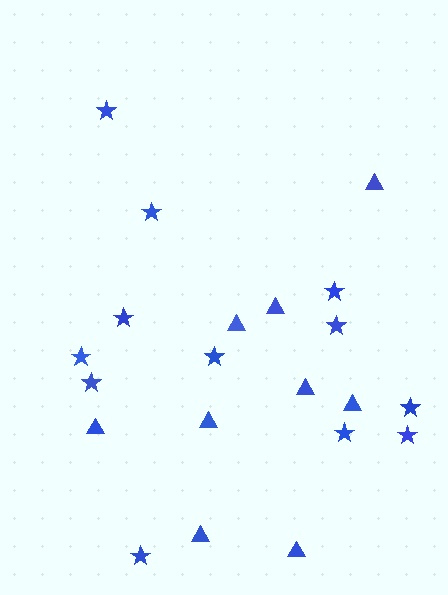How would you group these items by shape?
There are 2 groups: one group of stars (12) and one group of triangles (9).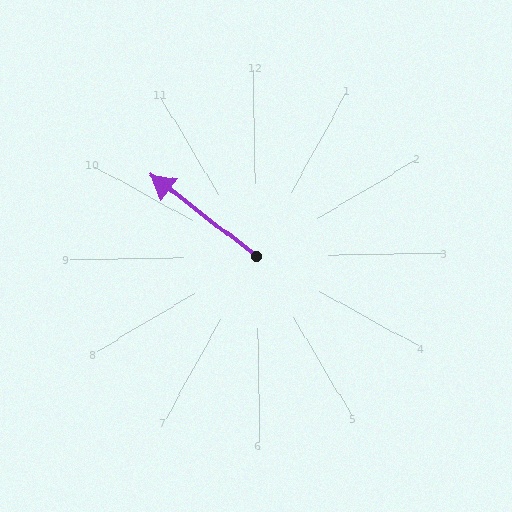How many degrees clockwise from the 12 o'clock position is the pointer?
Approximately 309 degrees.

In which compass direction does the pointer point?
Northwest.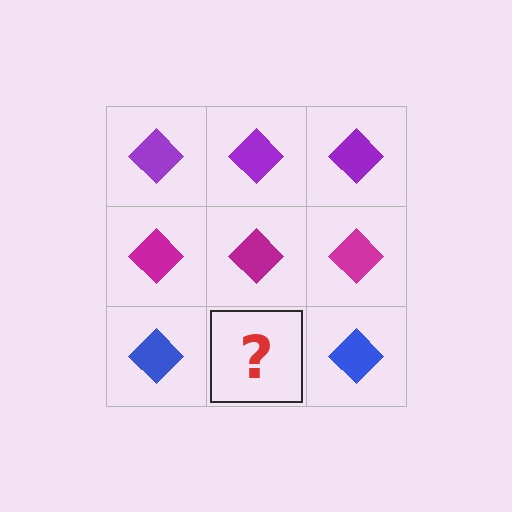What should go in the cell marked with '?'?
The missing cell should contain a blue diamond.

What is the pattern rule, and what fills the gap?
The rule is that each row has a consistent color. The gap should be filled with a blue diamond.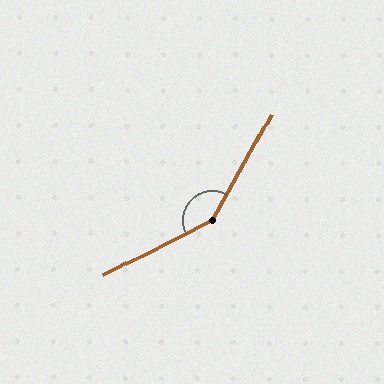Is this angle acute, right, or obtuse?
It is obtuse.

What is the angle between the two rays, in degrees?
Approximately 146 degrees.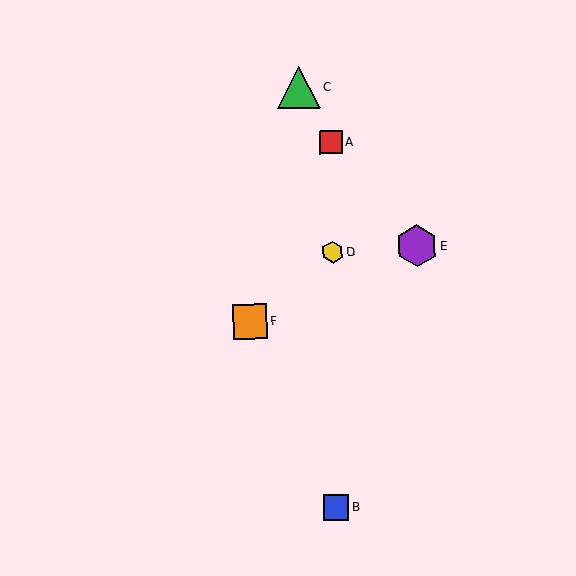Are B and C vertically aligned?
No, B is at x≈336 and C is at x≈299.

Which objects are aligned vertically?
Objects A, B, D are aligned vertically.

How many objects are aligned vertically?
3 objects (A, B, D) are aligned vertically.